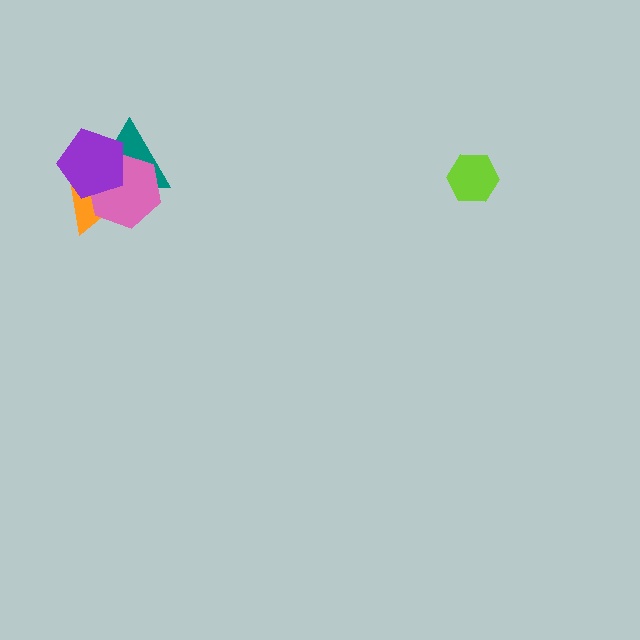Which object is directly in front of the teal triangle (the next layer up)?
The pink hexagon is directly in front of the teal triangle.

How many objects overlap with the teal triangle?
3 objects overlap with the teal triangle.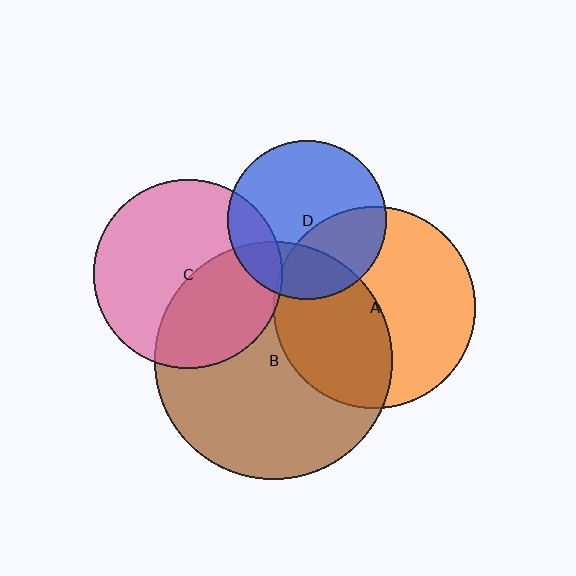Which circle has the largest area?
Circle B (brown).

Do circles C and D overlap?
Yes.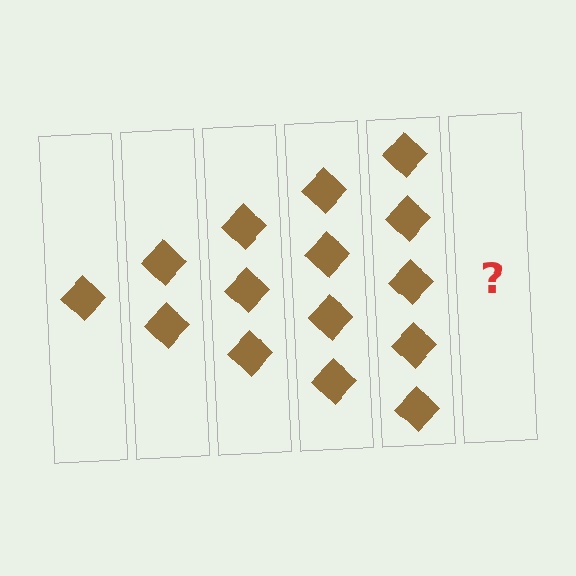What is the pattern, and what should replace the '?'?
The pattern is that each step adds one more diamond. The '?' should be 6 diamonds.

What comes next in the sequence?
The next element should be 6 diamonds.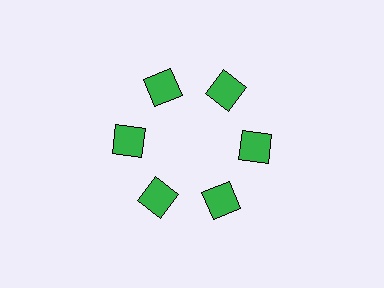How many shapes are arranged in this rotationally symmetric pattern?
There are 6 shapes, arranged in 6 groups of 1.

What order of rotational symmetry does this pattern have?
This pattern has 6-fold rotational symmetry.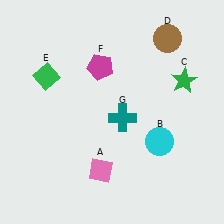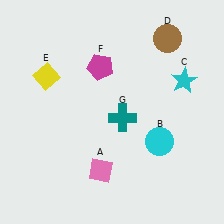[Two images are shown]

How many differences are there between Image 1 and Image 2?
There are 2 differences between the two images.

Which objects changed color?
C changed from green to cyan. E changed from green to yellow.